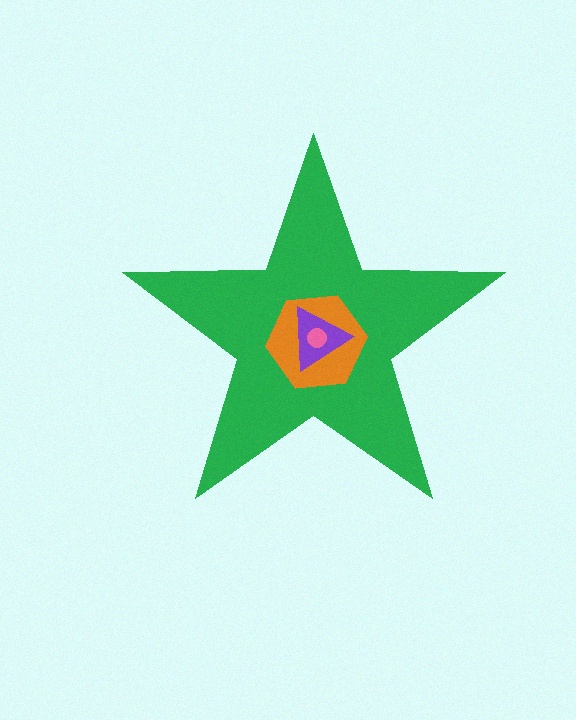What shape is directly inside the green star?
The orange hexagon.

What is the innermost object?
The pink circle.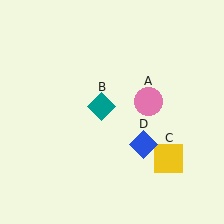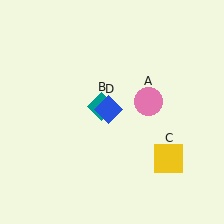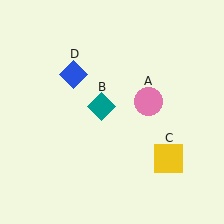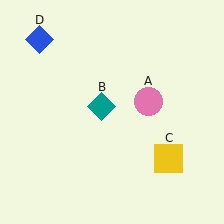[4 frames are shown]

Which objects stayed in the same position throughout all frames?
Pink circle (object A) and teal diamond (object B) and yellow square (object C) remained stationary.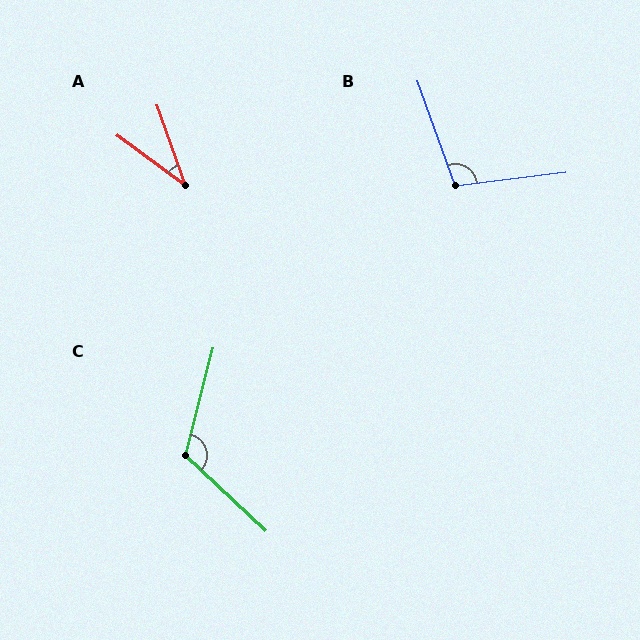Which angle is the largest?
C, at approximately 119 degrees.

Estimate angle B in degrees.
Approximately 103 degrees.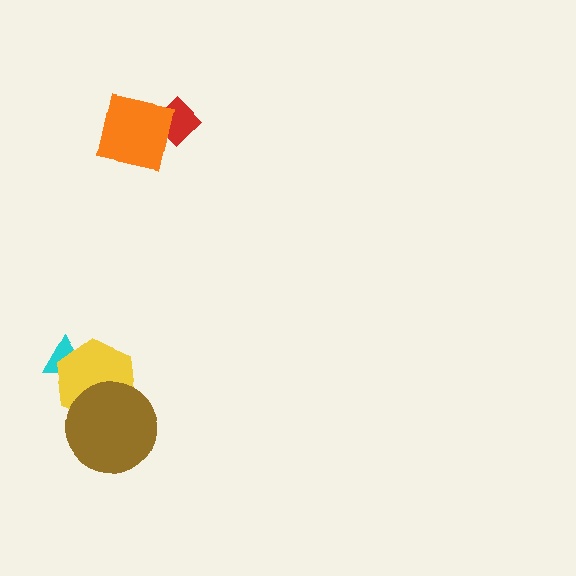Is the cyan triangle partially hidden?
Yes, it is partially covered by another shape.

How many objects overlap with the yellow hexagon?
2 objects overlap with the yellow hexagon.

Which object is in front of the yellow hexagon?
The brown circle is in front of the yellow hexagon.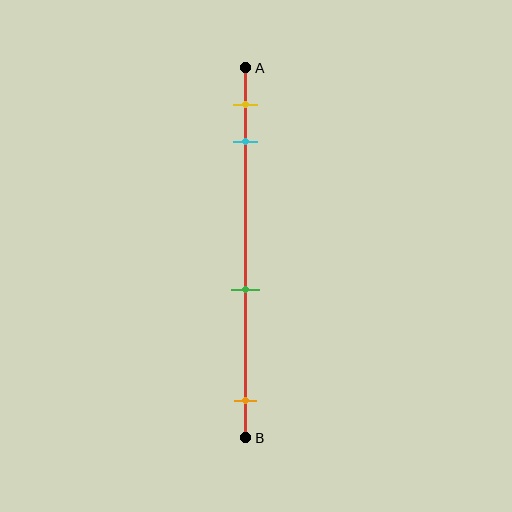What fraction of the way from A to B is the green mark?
The green mark is approximately 60% (0.6) of the way from A to B.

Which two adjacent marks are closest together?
The yellow and cyan marks are the closest adjacent pair.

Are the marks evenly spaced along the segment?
No, the marks are not evenly spaced.